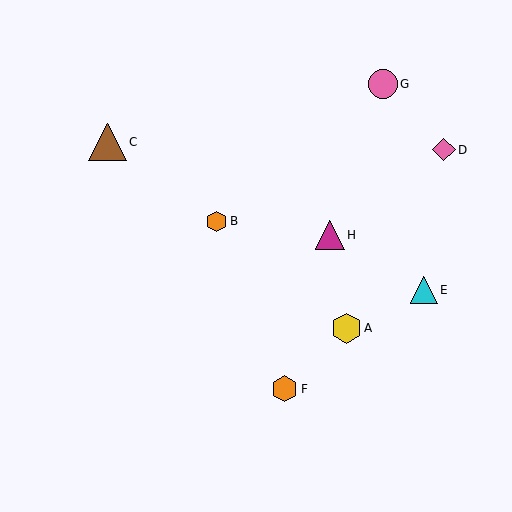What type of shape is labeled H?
Shape H is a magenta triangle.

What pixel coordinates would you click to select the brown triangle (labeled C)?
Click at (108, 142) to select the brown triangle C.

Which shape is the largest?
The brown triangle (labeled C) is the largest.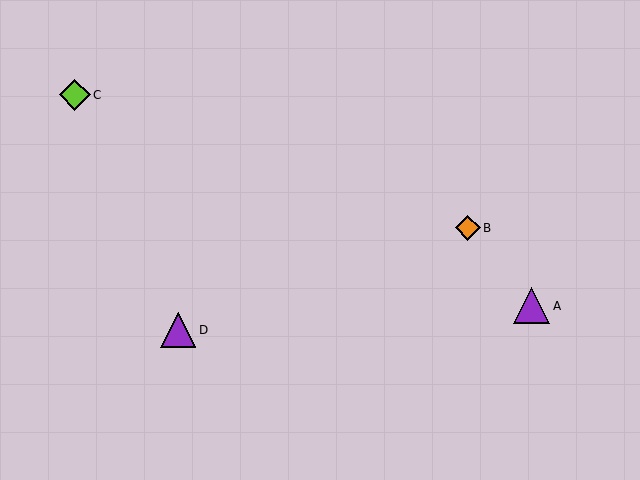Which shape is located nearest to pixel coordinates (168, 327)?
The purple triangle (labeled D) at (178, 330) is nearest to that location.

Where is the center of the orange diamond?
The center of the orange diamond is at (468, 228).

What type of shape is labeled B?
Shape B is an orange diamond.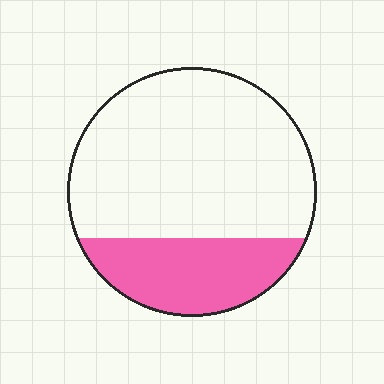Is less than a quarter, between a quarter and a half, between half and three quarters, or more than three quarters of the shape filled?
Between a quarter and a half.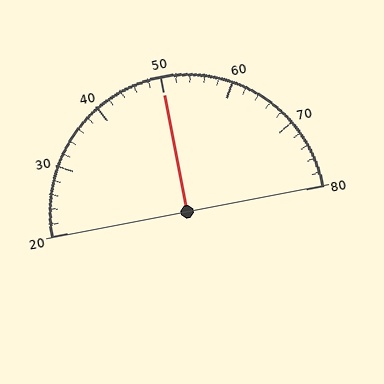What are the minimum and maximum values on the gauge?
The gauge ranges from 20 to 80.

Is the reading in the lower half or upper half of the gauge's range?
The reading is in the upper half of the range (20 to 80).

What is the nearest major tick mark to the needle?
The nearest major tick mark is 50.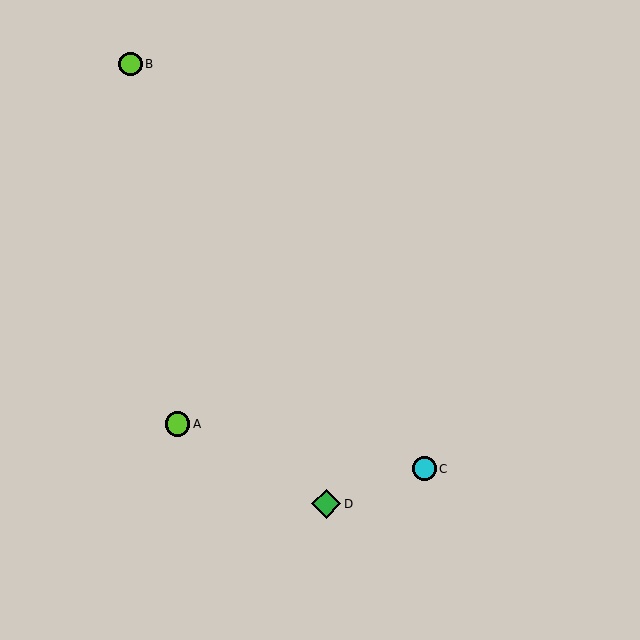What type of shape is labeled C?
Shape C is a cyan circle.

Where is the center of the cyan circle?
The center of the cyan circle is at (425, 469).